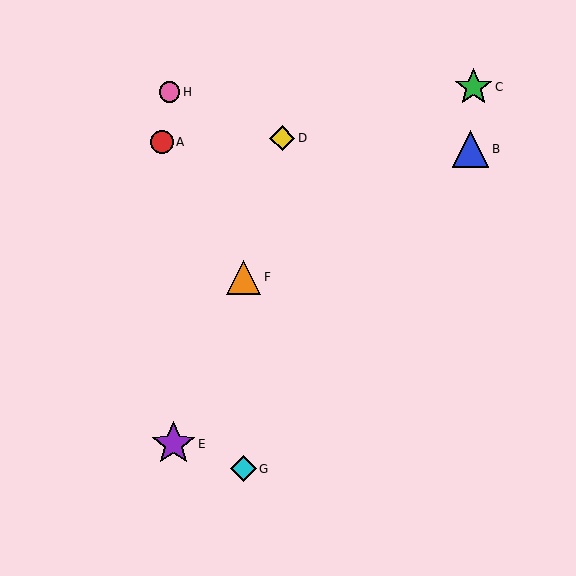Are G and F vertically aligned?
Yes, both are at x≈243.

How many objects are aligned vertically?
2 objects (F, G) are aligned vertically.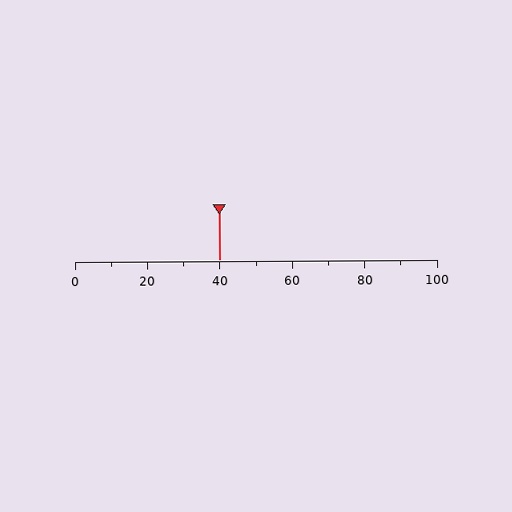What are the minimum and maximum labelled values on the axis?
The axis runs from 0 to 100.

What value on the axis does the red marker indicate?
The marker indicates approximately 40.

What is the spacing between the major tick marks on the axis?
The major ticks are spaced 20 apart.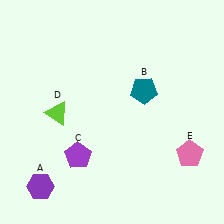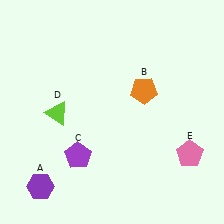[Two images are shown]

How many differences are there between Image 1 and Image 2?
There is 1 difference between the two images.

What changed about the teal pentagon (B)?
In Image 1, B is teal. In Image 2, it changed to orange.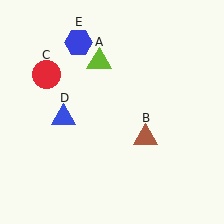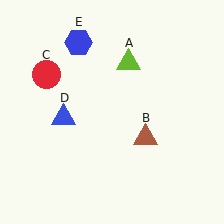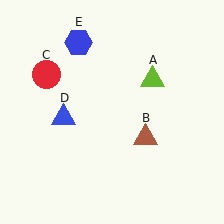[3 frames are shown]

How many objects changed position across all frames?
1 object changed position: lime triangle (object A).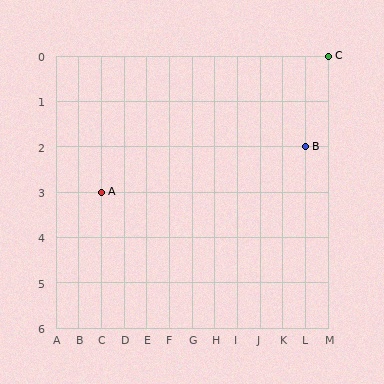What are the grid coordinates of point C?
Point C is at grid coordinates (M, 0).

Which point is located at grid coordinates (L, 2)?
Point B is at (L, 2).